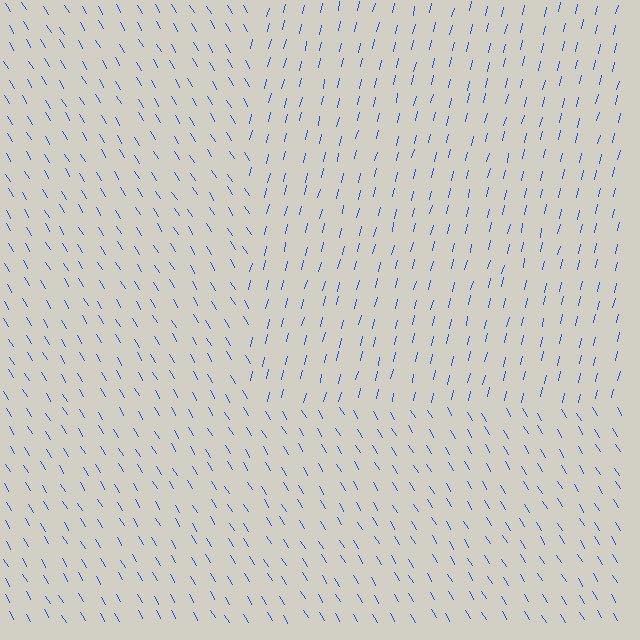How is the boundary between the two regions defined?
The boundary is defined purely by a change in line orientation (approximately 45 degrees difference). All lines are the same color and thickness.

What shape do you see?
I see a rectangle.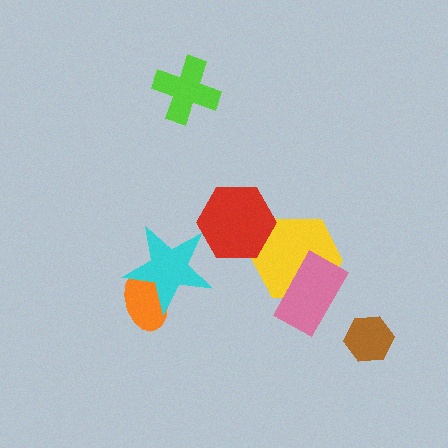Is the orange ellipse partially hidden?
Yes, it is partially covered by another shape.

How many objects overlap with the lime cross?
0 objects overlap with the lime cross.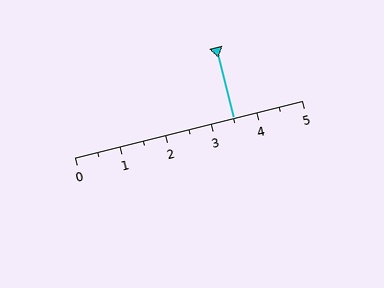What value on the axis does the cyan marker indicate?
The marker indicates approximately 3.5.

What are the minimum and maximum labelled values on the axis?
The axis runs from 0 to 5.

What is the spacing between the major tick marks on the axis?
The major ticks are spaced 1 apart.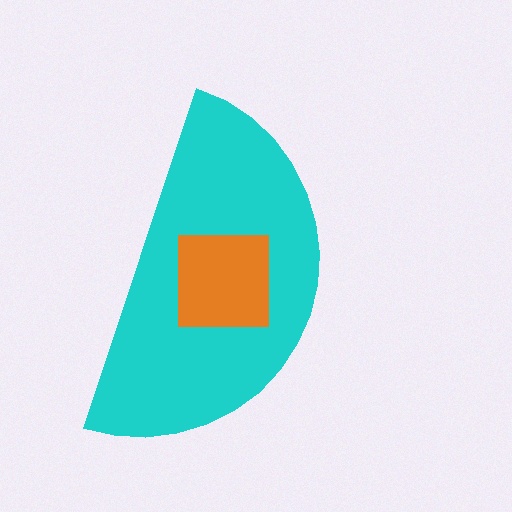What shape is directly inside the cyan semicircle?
The orange square.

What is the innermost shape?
The orange square.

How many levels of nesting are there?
2.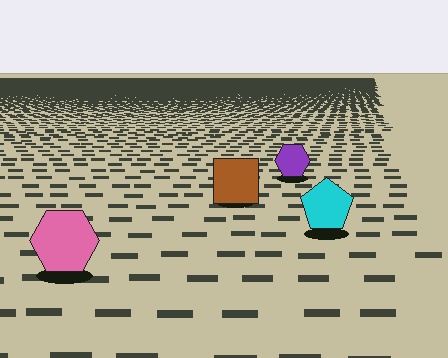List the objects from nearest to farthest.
From nearest to farthest: the pink hexagon, the cyan pentagon, the brown square, the purple hexagon.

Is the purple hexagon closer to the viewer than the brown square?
No. The brown square is closer — you can tell from the texture gradient: the ground texture is coarser near it.